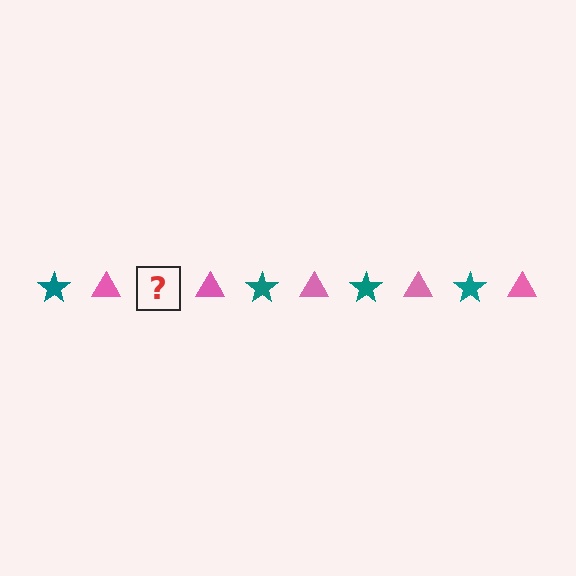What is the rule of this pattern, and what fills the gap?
The rule is that the pattern alternates between teal star and pink triangle. The gap should be filled with a teal star.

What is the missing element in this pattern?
The missing element is a teal star.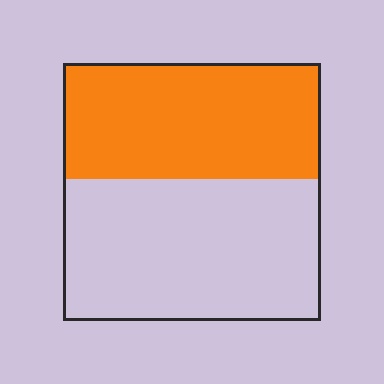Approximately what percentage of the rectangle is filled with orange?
Approximately 45%.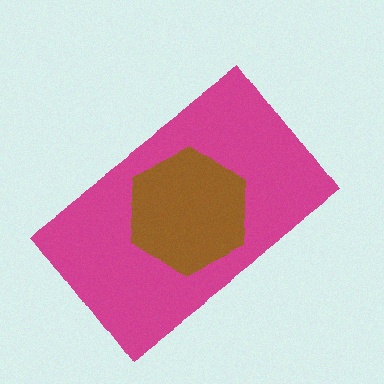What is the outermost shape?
The magenta rectangle.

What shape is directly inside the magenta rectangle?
The brown hexagon.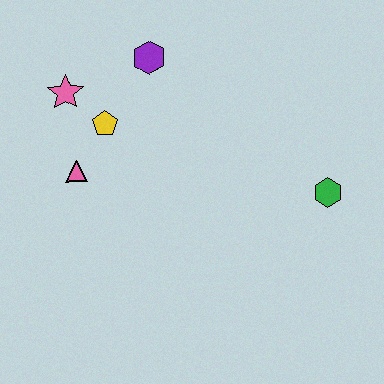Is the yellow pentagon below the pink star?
Yes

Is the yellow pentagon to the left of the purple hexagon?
Yes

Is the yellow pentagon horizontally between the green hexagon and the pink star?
Yes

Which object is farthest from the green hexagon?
The pink star is farthest from the green hexagon.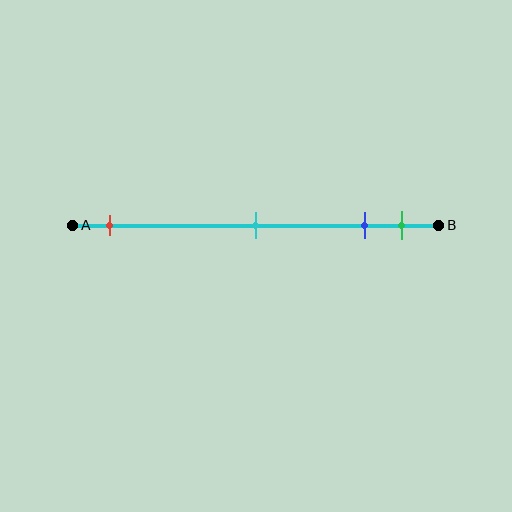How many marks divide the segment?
There are 4 marks dividing the segment.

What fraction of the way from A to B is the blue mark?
The blue mark is approximately 80% (0.8) of the way from A to B.